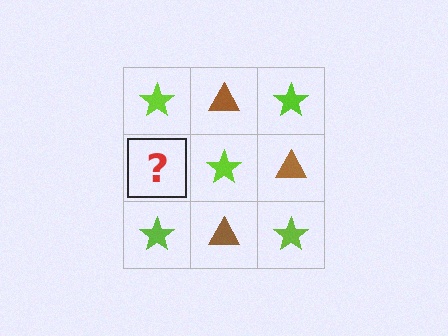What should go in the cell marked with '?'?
The missing cell should contain a brown triangle.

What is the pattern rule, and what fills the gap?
The rule is that it alternates lime star and brown triangle in a checkerboard pattern. The gap should be filled with a brown triangle.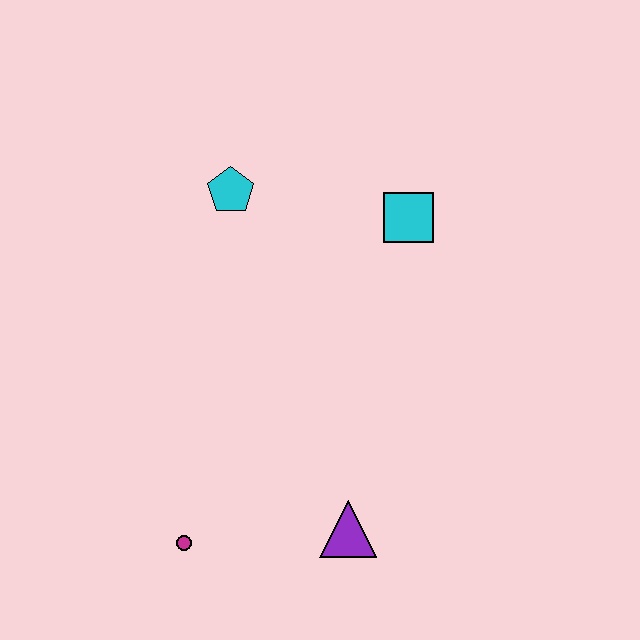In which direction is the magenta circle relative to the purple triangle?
The magenta circle is to the left of the purple triangle.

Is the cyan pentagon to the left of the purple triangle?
Yes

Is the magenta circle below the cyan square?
Yes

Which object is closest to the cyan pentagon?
The cyan square is closest to the cyan pentagon.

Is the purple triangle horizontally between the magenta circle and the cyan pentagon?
No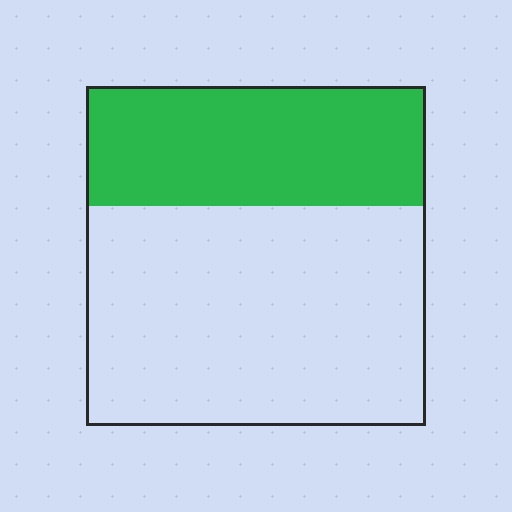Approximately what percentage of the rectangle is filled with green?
Approximately 35%.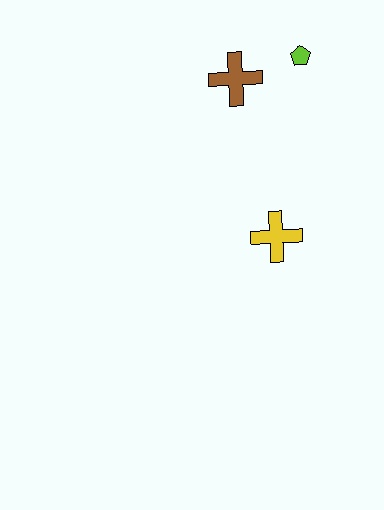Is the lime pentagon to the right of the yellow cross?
Yes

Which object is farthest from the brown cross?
The yellow cross is farthest from the brown cross.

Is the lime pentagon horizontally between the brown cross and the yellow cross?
No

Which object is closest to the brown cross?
The lime pentagon is closest to the brown cross.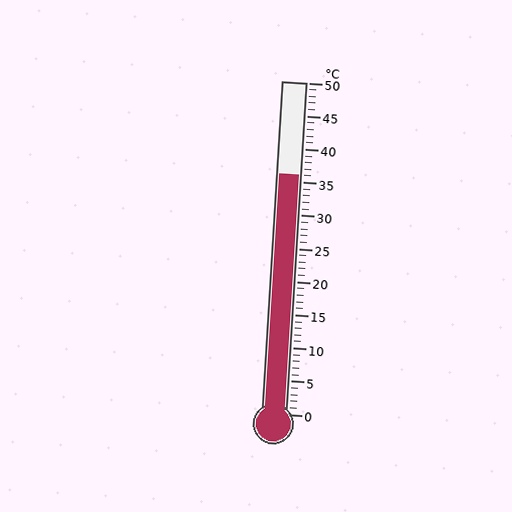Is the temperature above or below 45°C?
The temperature is below 45°C.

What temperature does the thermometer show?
The thermometer shows approximately 36°C.